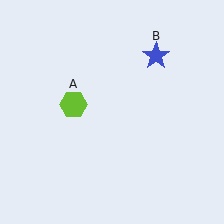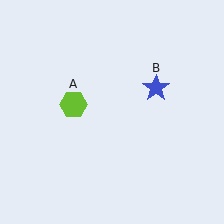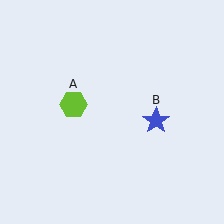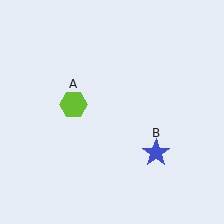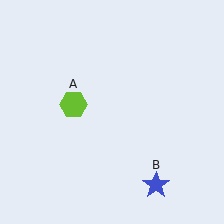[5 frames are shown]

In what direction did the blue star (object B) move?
The blue star (object B) moved down.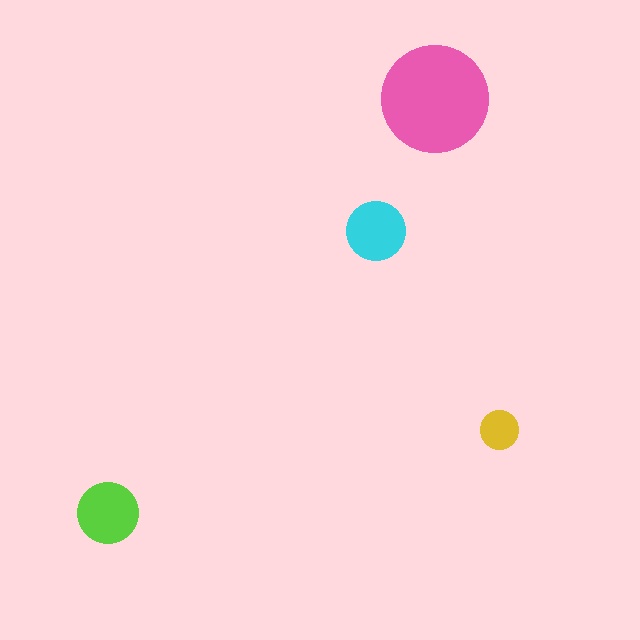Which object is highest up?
The pink circle is topmost.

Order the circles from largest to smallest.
the pink one, the lime one, the cyan one, the yellow one.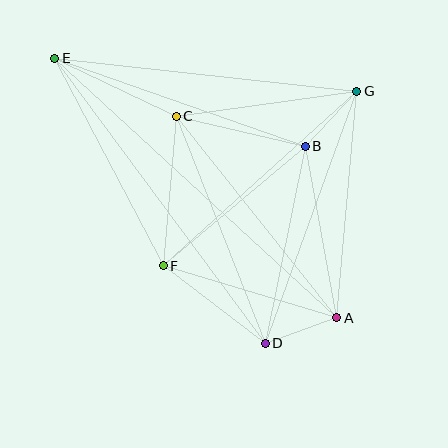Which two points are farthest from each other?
Points A and E are farthest from each other.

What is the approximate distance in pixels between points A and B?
The distance between A and B is approximately 174 pixels.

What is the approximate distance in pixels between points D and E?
The distance between D and E is approximately 354 pixels.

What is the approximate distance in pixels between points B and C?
The distance between B and C is approximately 133 pixels.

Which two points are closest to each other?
Points B and G are closest to each other.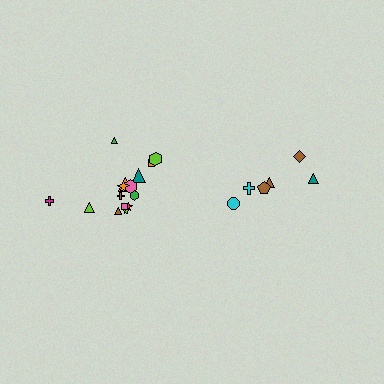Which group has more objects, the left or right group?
The left group.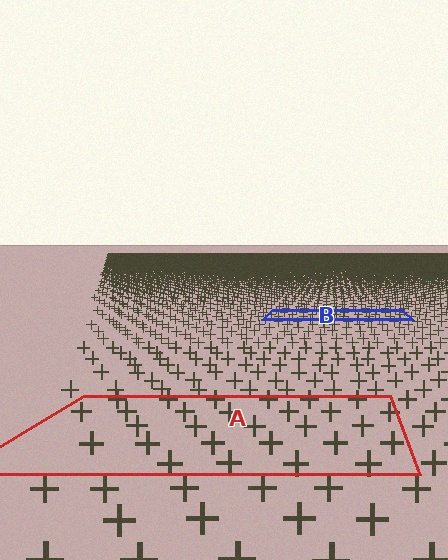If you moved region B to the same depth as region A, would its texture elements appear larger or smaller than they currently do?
They would appear larger. At a closer depth, the same texture elements are projected at a bigger on-screen size.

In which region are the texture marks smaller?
The texture marks are smaller in region B, because it is farther away.